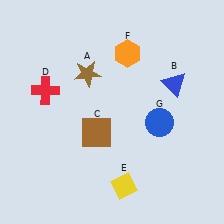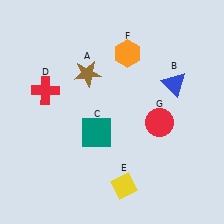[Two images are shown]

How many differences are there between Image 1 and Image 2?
There are 2 differences between the two images.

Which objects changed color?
C changed from brown to teal. G changed from blue to red.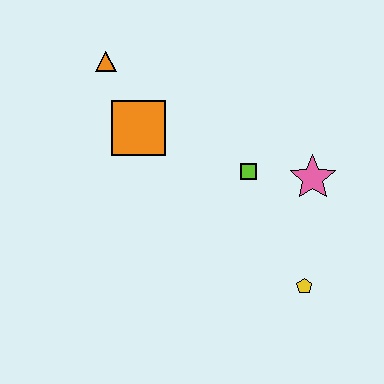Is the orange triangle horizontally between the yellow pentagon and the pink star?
No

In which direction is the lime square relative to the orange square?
The lime square is to the right of the orange square.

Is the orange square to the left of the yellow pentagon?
Yes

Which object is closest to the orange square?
The orange triangle is closest to the orange square.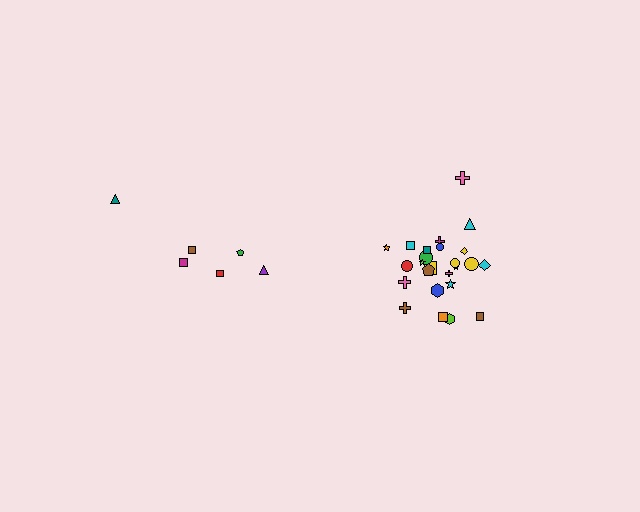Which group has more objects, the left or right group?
The right group.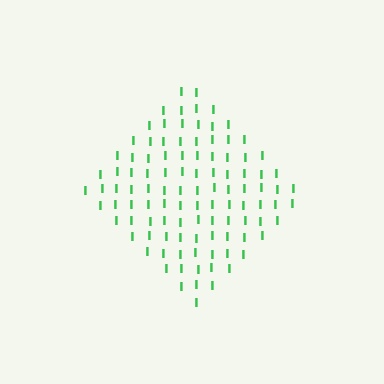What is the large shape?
The large shape is a diamond.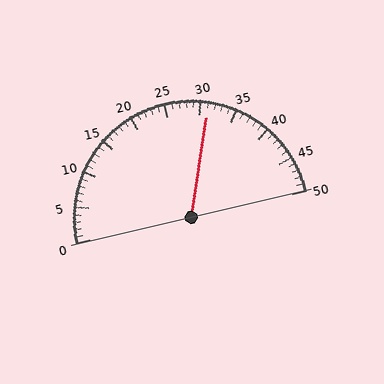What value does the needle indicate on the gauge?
The needle indicates approximately 31.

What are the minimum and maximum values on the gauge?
The gauge ranges from 0 to 50.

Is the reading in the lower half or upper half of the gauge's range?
The reading is in the upper half of the range (0 to 50).